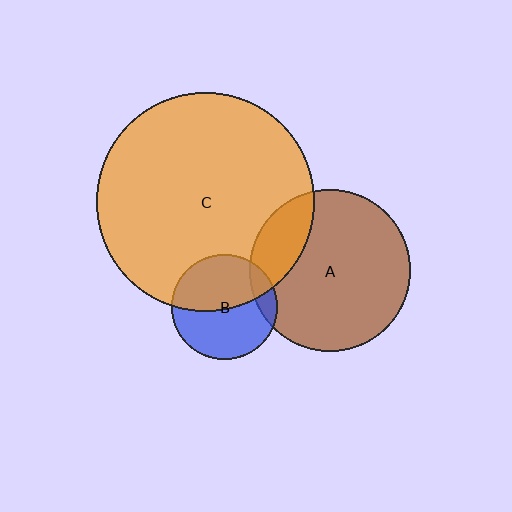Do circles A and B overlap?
Yes.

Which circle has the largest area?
Circle C (orange).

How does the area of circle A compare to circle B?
Approximately 2.3 times.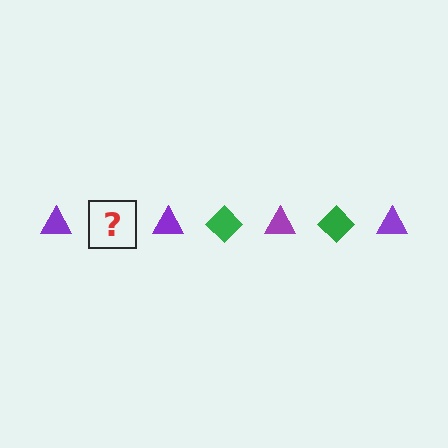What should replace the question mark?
The question mark should be replaced with a green diamond.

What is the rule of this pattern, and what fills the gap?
The rule is that the pattern alternates between purple triangle and green diamond. The gap should be filled with a green diamond.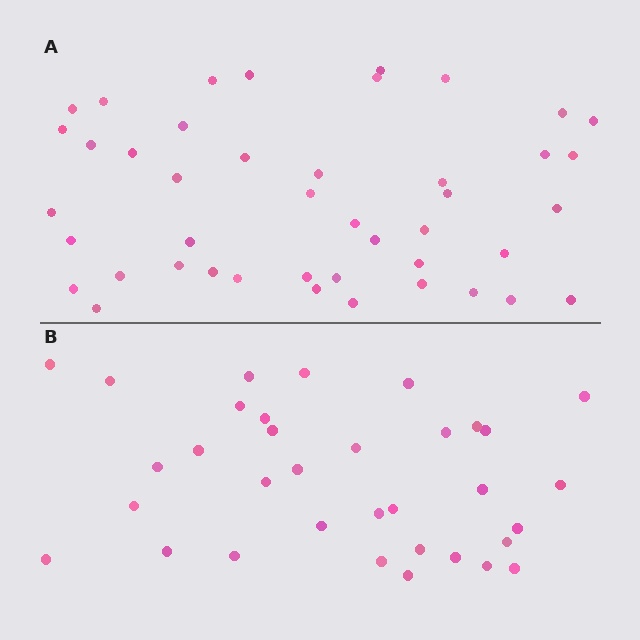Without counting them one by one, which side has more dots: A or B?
Region A (the top region) has more dots.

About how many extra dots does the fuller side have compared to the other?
Region A has roughly 10 or so more dots than region B.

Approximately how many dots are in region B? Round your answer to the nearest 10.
About 30 dots. (The exact count is 34, which rounds to 30.)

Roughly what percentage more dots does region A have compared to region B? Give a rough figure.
About 30% more.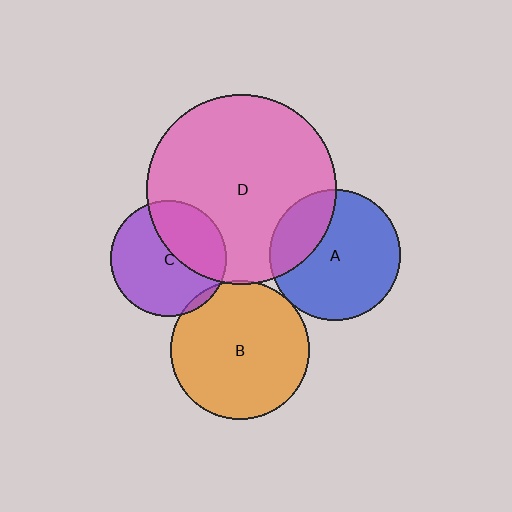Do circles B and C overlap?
Yes.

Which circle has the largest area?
Circle D (pink).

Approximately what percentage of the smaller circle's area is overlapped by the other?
Approximately 5%.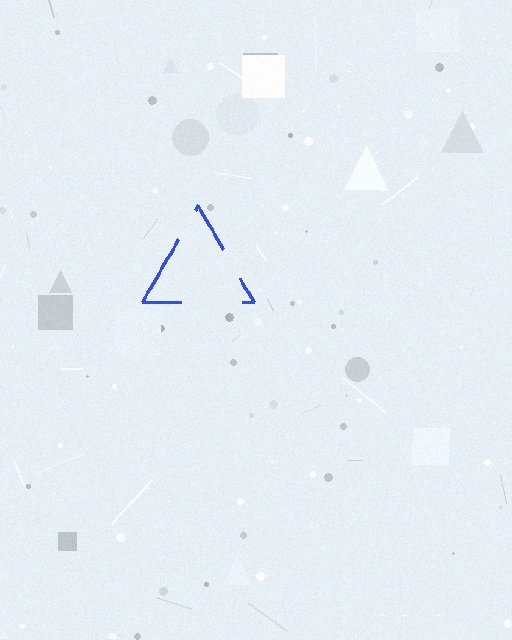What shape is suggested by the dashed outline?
The dashed outline suggests a triangle.